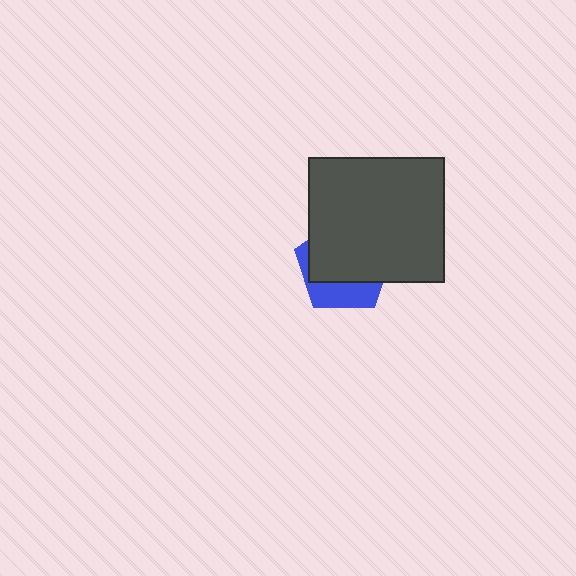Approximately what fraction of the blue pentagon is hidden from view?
Roughly 69% of the blue pentagon is hidden behind the dark gray rectangle.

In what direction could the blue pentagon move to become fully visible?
The blue pentagon could move down. That would shift it out from behind the dark gray rectangle entirely.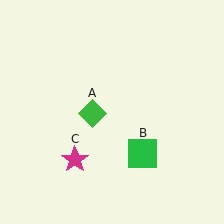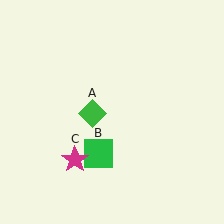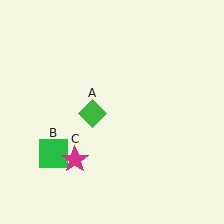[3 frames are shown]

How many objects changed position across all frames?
1 object changed position: green square (object B).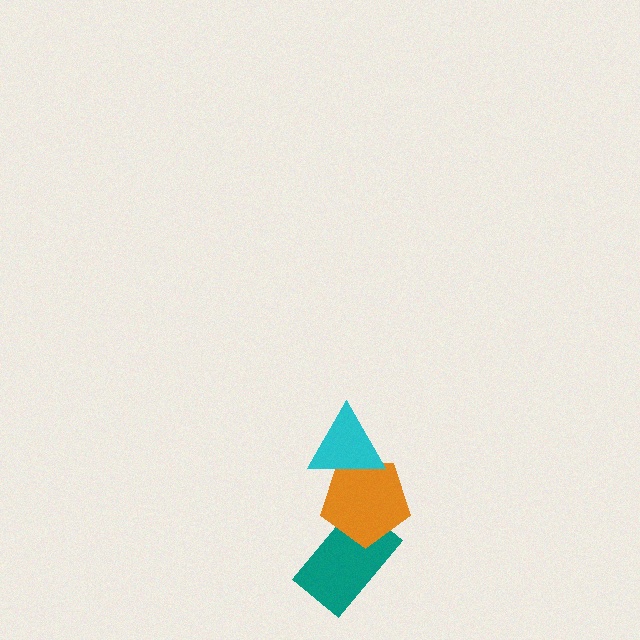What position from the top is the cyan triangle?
The cyan triangle is 1st from the top.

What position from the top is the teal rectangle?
The teal rectangle is 3rd from the top.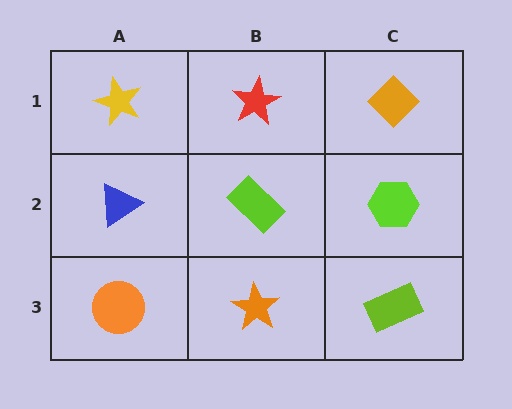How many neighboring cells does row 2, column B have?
4.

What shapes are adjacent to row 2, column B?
A red star (row 1, column B), an orange star (row 3, column B), a blue triangle (row 2, column A), a lime hexagon (row 2, column C).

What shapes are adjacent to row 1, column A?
A blue triangle (row 2, column A), a red star (row 1, column B).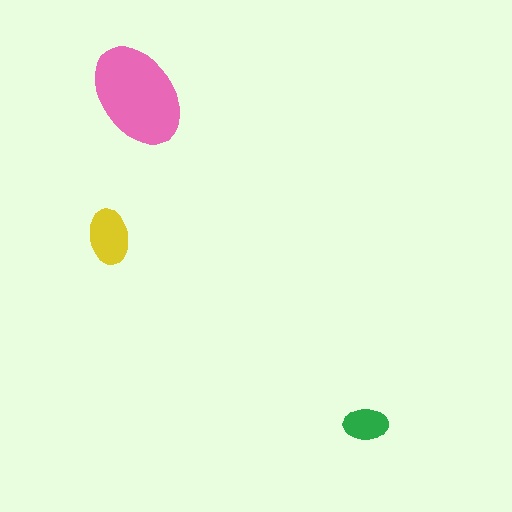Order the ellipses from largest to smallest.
the pink one, the yellow one, the green one.